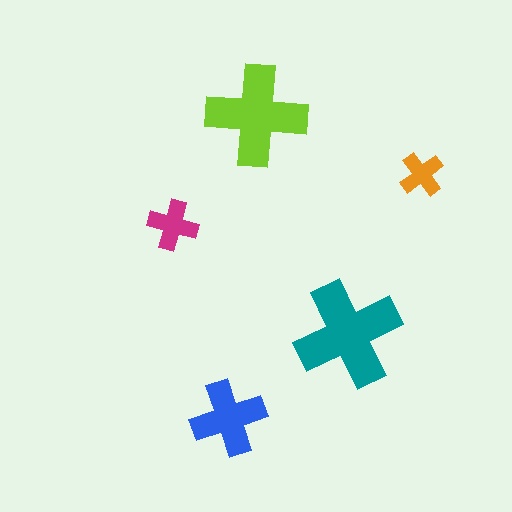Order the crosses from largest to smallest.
the teal one, the lime one, the blue one, the magenta one, the orange one.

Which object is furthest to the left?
The magenta cross is leftmost.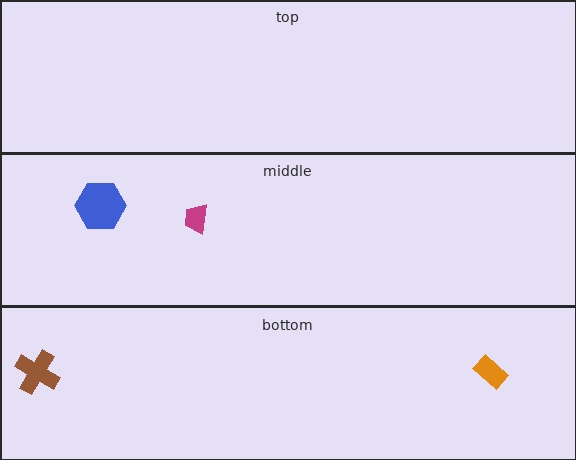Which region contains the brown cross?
The bottom region.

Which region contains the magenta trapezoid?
The middle region.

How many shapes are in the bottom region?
2.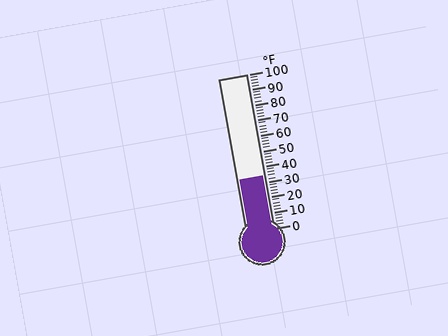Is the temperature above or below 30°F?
The temperature is above 30°F.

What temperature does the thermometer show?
The thermometer shows approximately 34°F.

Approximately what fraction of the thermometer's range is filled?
The thermometer is filled to approximately 35% of its range.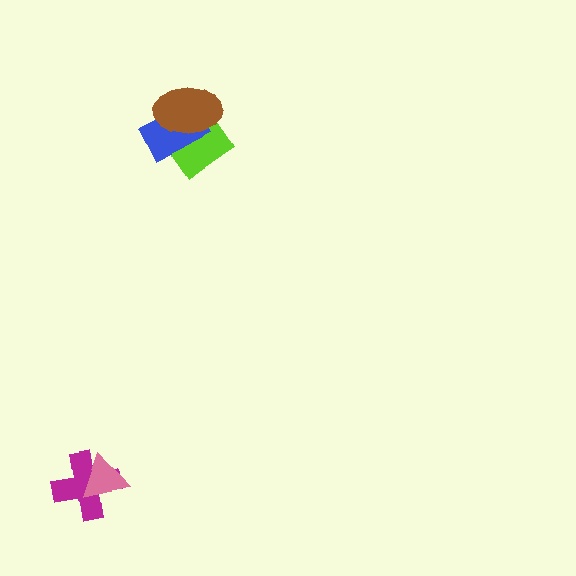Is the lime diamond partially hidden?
Yes, it is partially covered by another shape.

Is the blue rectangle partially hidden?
Yes, it is partially covered by another shape.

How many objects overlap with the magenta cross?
1 object overlaps with the magenta cross.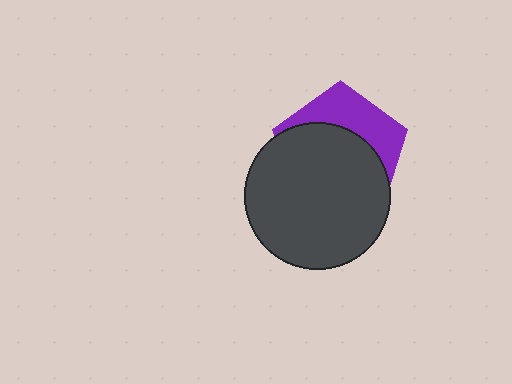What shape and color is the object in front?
The object in front is a dark gray circle.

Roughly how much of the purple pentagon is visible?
A small part of it is visible (roughly 35%).